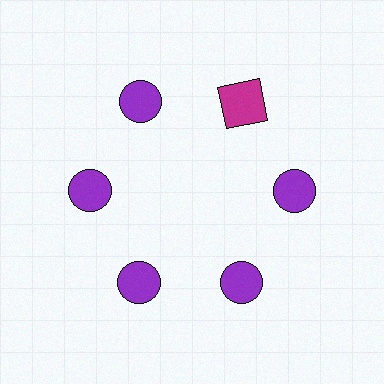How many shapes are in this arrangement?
There are 6 shapes arranged in a ring pattern.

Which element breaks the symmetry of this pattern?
The magenta square at roughly the 1 o'clock position breaks the symmetry. All other shapes are purple circles.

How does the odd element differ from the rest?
It differs in both color (magenta instead of purple) and shape (square instead of circle).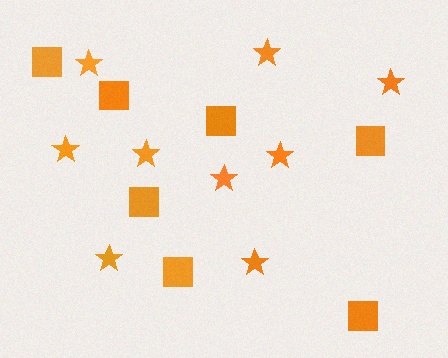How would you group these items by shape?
There are 2 groups: one group of stars (9) and one group of squares (7).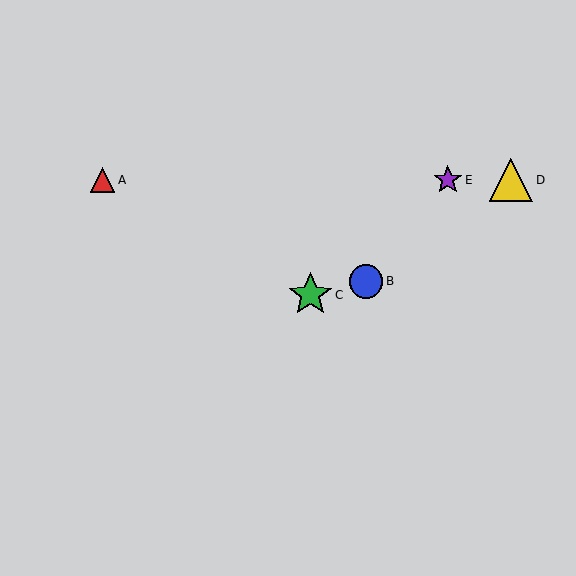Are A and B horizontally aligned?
No, A is at y≈180 and B is at y≈281.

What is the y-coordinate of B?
Object B is at y≈281.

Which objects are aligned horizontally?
Objects A, D, E are aligned horizontally.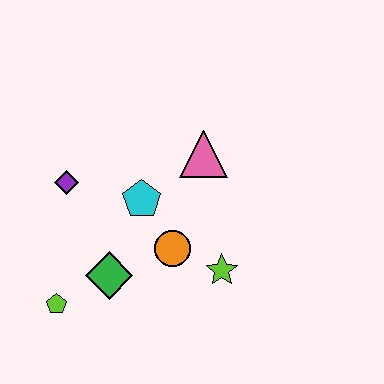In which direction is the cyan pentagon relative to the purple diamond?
The cyan pentagon is to the right of the purple diamond.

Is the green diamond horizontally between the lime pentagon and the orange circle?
Yes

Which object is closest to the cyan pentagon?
The orange circle is closest to the cyan pentagon.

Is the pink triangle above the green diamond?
Yes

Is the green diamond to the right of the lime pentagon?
Yes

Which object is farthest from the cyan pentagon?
The lime pentagon is farthest from the cyan pentagon.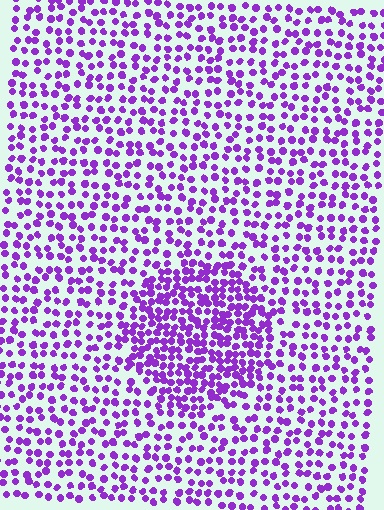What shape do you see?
I see a circle.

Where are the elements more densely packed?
The elements are more densely packed inside the circle boundary.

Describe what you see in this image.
The image contains small purple elements arranged at two different densities. A circle-shaped region is visible where the elements are more densely packed than the surrounding area.